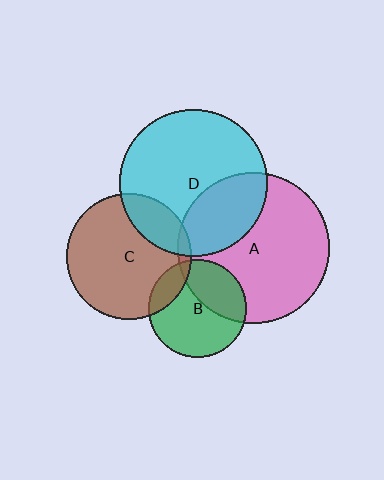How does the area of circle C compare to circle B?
Approximately 1.6 times.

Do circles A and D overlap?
Yes.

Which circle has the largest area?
Circle A (pink).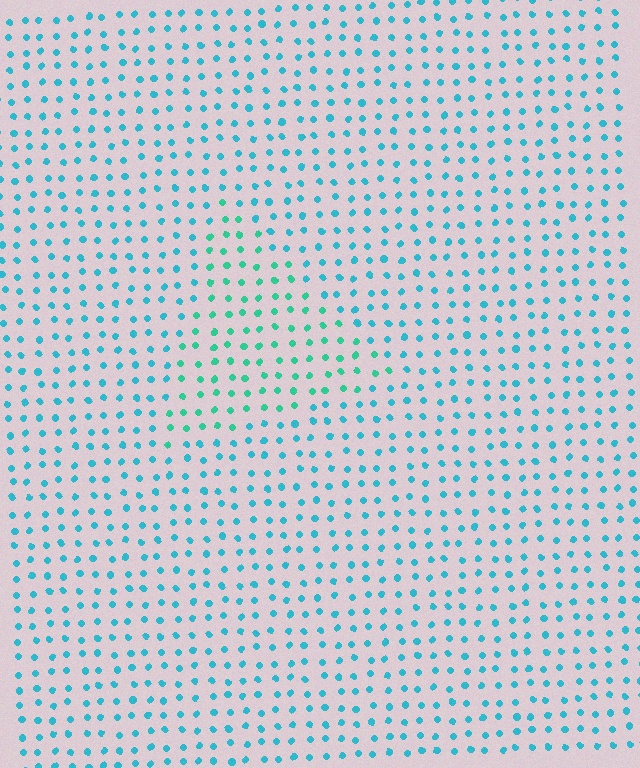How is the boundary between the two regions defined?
The boundary is defined purely by a slight shift in hue (about 28 degrees). Spacing, size, and orientation are identical on both sides.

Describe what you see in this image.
The image is filled with small cyan elements in a uniform arrangement. A triangle-shaped region is visible where the elements are tinted to a slightly different hue, forming a subtle color boundary.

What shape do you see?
I see a triangle.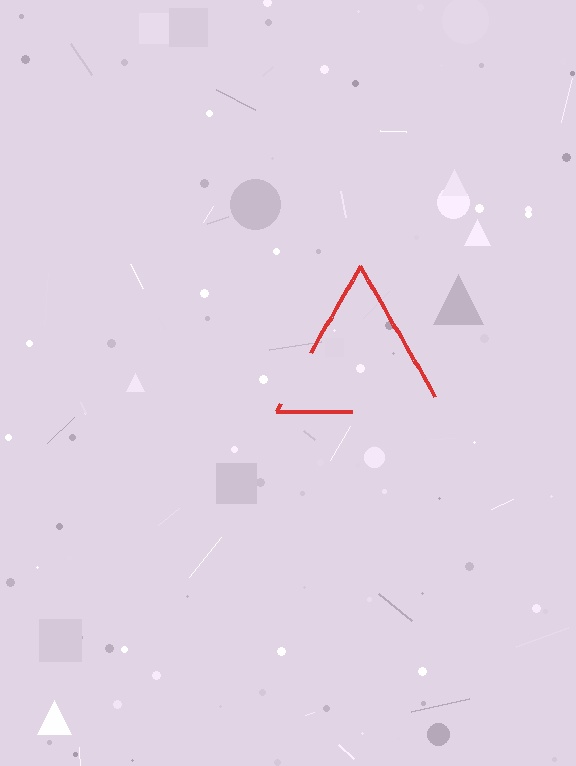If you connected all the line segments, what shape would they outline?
They would outline a triangle.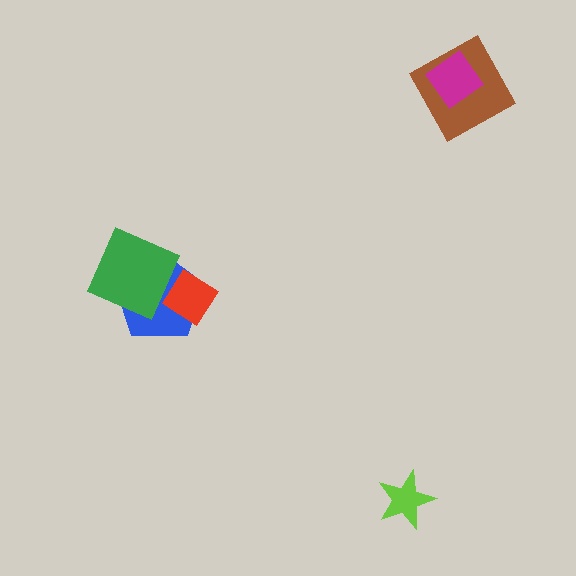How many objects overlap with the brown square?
1 object overlaps with the brown square.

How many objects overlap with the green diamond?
2 objects overlap with the green diamond.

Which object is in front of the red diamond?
The green diamond is in front of the red diamond.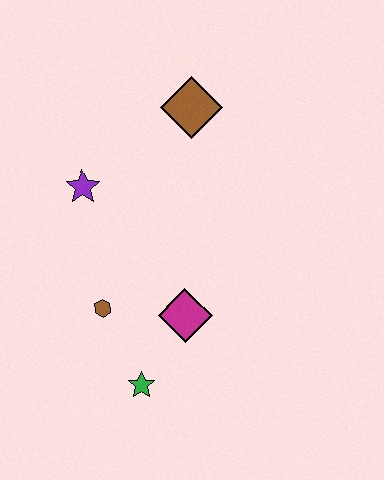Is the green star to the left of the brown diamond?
Yes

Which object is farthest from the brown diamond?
The green star is farthest from the brown diamond.